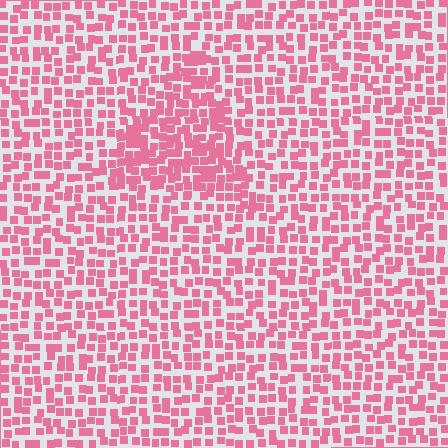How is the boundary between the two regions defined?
The boundary is defined by a change in element density (approximately 1.6x ratio). All elements are the same color, size, and shape.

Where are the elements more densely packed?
The elements are more densely packed inside the triangle boundary.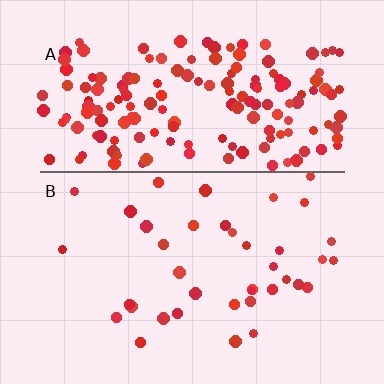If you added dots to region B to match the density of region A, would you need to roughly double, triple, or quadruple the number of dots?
Approximately quadruple.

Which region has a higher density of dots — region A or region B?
A (the top).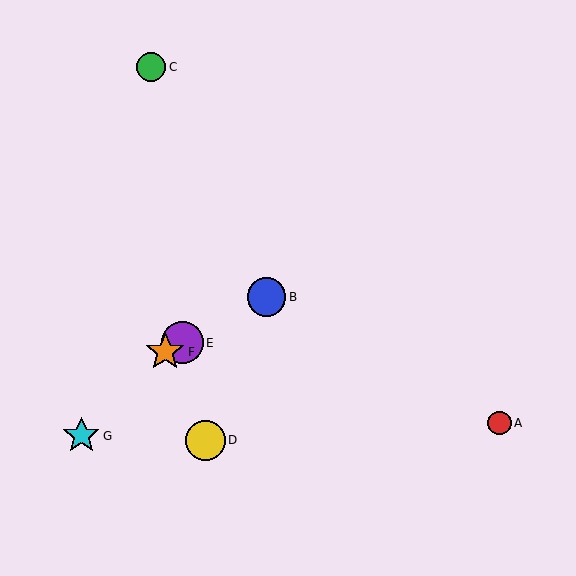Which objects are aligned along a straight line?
Objects B, E, F are aligned along a straight line.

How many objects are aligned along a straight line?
3 objects (B, E, F) are aligned along a straight line.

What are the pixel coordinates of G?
Object G is at (81, 436).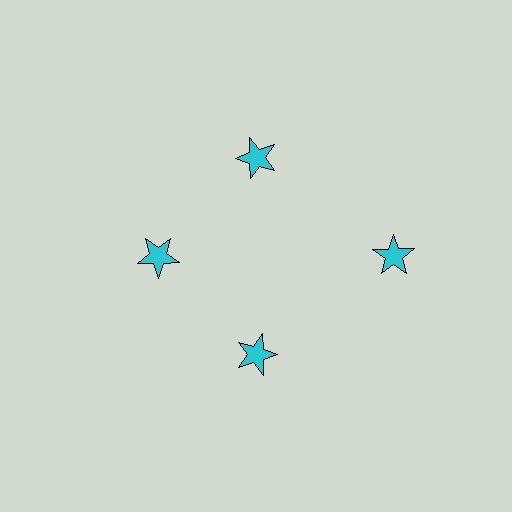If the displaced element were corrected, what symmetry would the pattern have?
It would have 4-fold rotational symmetry — the pattern would map onto itself every 90 degrees.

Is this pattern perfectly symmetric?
No. The 4 cyan stars are arranged in a ring, but one element near the 3 o'clock position is pushed outward from the center, breaking the 4-fold rotational symmetry.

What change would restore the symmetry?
The symmetry would be restored by moving it inward, back onto the ring so that all 4 stars sit at equal angles and equal distance from the center.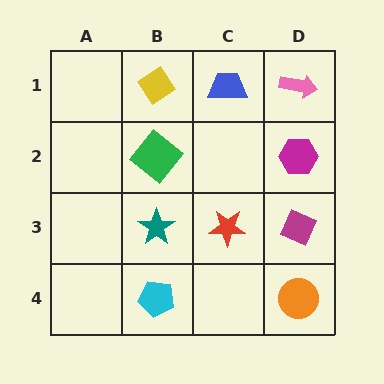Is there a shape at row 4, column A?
No, that cell is empty.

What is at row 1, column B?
A yellow diamond.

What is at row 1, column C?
A blue trapezoid.